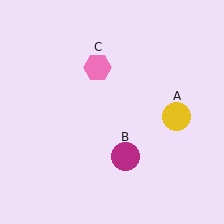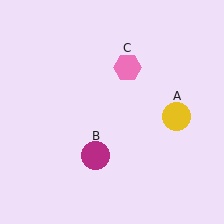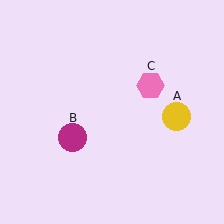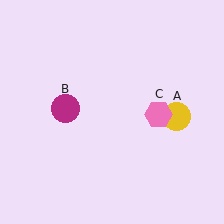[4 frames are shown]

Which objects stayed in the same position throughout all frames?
Yellow circle (object A) remained stationary.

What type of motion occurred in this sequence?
The magenta circle (object B), pink hexagon (object C) rotated clockwise around the center of the scene.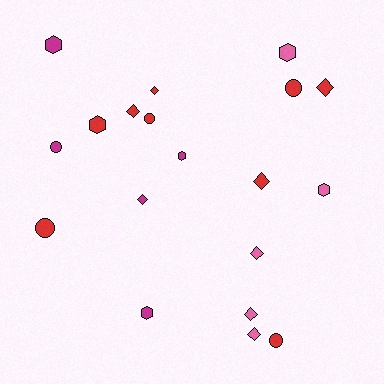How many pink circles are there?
There are no pink circles.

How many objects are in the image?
There are 19 objects.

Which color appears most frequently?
Red, with 9 objects.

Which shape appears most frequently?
Diamond, with 8 objects.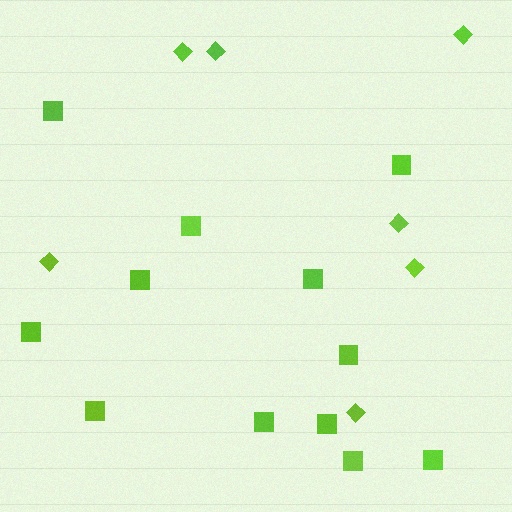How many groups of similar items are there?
There are 2 groups: one group of squares (12) and one group of diamonds (7).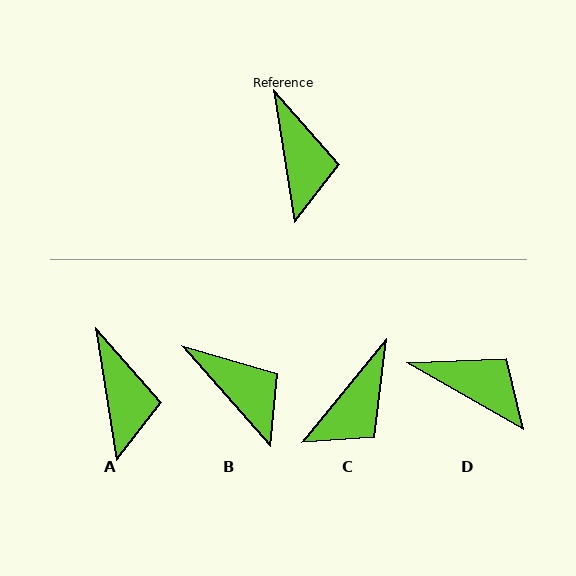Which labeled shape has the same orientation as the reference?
A.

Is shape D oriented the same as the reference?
No, it is off by about 51 degrees.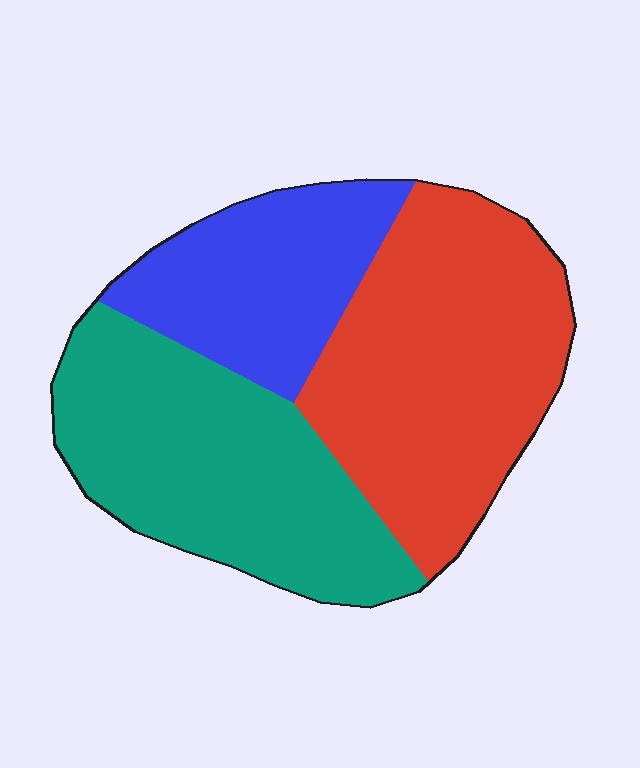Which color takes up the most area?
Red, at roughly 40%.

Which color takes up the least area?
Blue, at roughly 25%.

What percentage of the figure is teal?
Teal takes up about three eighths (3/8) of the figure.